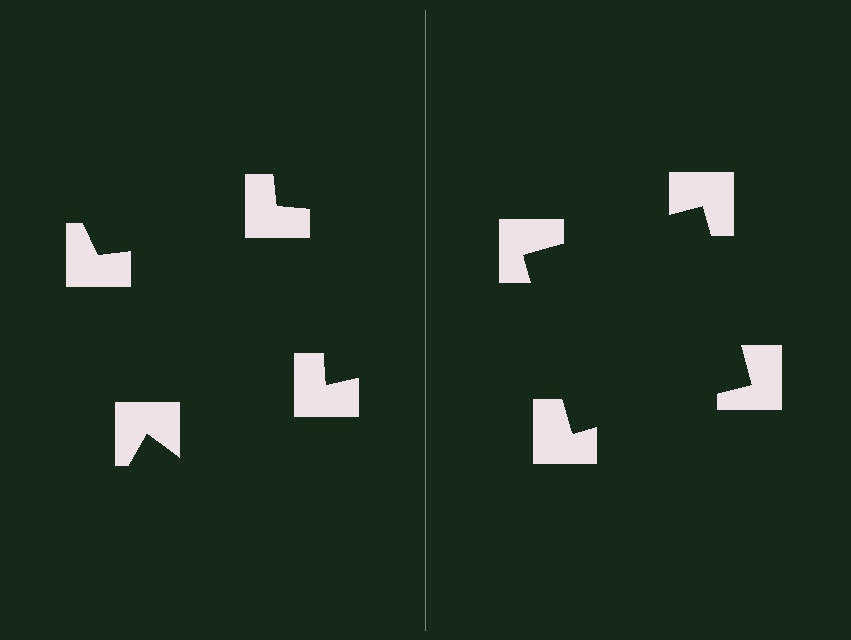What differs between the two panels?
The notched squares are positioned identically on both sides; only the wedge orientations differ. On the right they align to a square; on the left they are misaligned.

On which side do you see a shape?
An illusory square appears on the right side. On the left side the wedge cuts are rotated, so no coherent shape forms.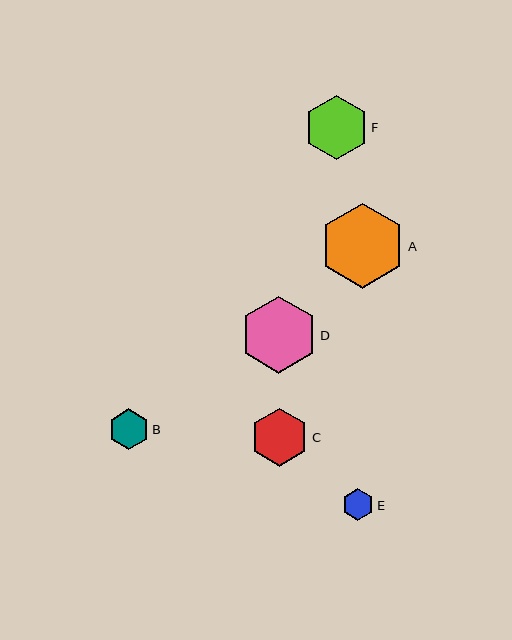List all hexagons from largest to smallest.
From largest to smallest: A, D, F, C, B, E.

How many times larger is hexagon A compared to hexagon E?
Hexagon A is approximately 2.7 times the size of hexagon E.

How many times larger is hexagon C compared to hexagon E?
Hexagon C is approximately 1.8 times the size of hexagon E.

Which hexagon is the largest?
Hexagon A is the largest with a size of approximately 85 pixels.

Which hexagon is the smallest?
Hexagon E is the smallest with a size of approximately 32 pixels.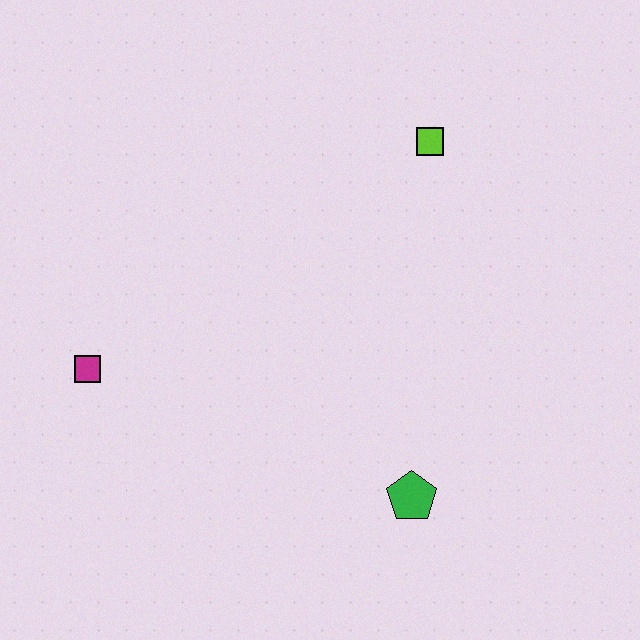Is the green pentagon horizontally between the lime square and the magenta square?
Yes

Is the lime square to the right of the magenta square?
Yes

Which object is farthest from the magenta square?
The lime square is farthest from the magenta square.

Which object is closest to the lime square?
The green pentagon is closest to the lime square.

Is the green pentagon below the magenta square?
Yes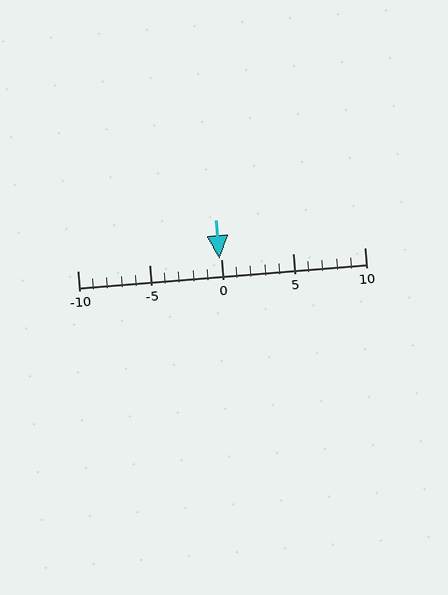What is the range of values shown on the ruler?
The ruler shows values from -10 to 10.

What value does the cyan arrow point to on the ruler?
The cyan arrow points to approximately 0.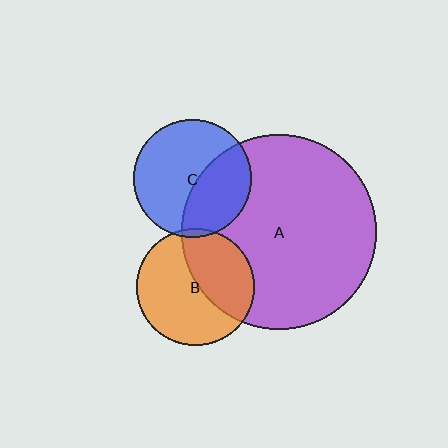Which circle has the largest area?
Circle A (purple).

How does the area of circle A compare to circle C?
Approximately 2.7 times.